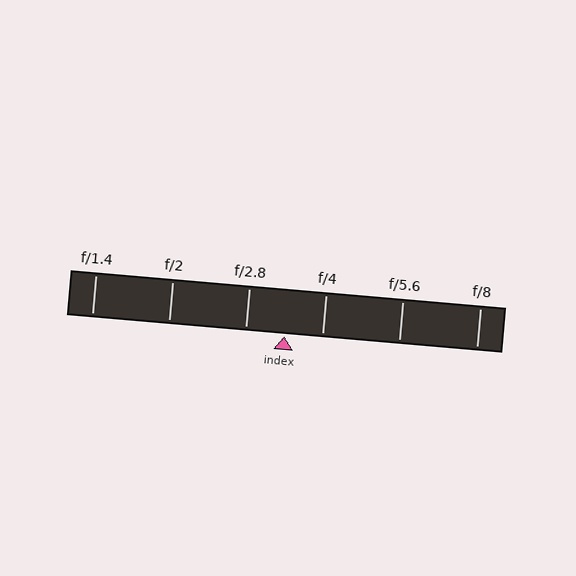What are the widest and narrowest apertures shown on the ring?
The widest aperture shown is f/1.4 and the narrowest is f/8.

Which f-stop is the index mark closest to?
The index mark is closest to f/4.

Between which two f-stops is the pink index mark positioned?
The index mark is between f/2.8 and f/4.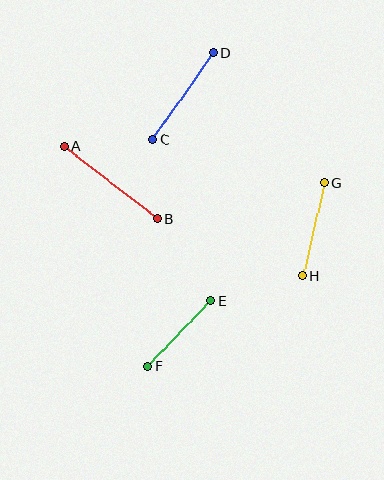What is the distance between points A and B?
The distance is approximately 118 pixels.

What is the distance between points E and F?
The distance is approximately 91 pixels.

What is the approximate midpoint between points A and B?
The midpoint is at approximately (111, 182) pixels.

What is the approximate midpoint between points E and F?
The midpoint is at approximately (179, 334) pixels.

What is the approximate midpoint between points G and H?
The midpoint is at approximately (313, 229) pixels.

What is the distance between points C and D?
The distance is approximately 106 pixels.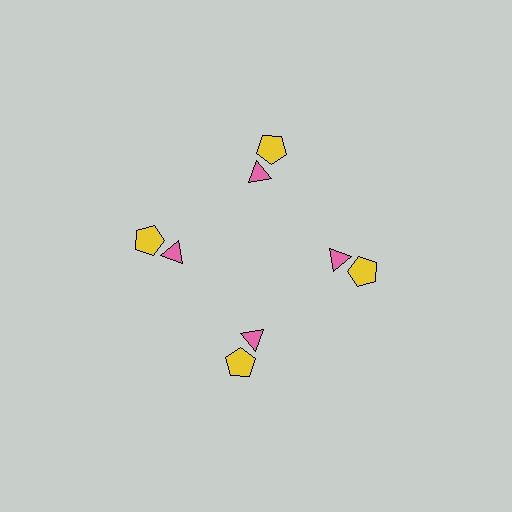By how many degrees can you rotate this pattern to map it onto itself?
The pattern maps onto itself every 90 degrees of rotation.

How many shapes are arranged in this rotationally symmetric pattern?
There are 8 shapes, arranged in 4 groups of 2.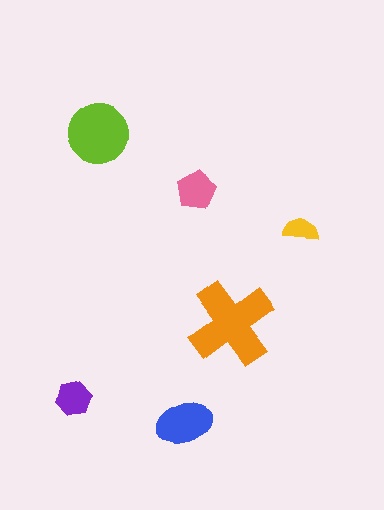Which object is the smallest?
The yellow semicircle.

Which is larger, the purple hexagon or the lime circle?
The lime circle.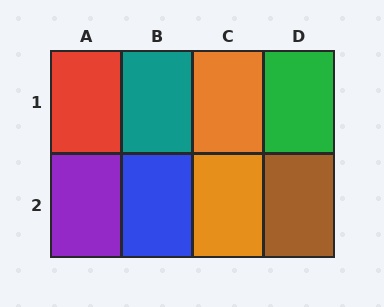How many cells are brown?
1 cell is brown.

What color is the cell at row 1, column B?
Teal.